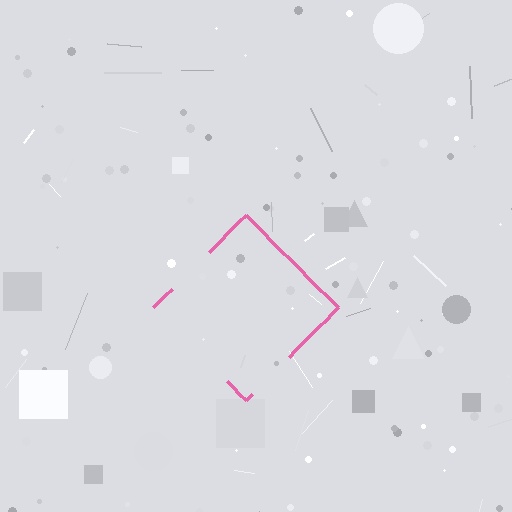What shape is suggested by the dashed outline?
The dashed outline suggests a diamond.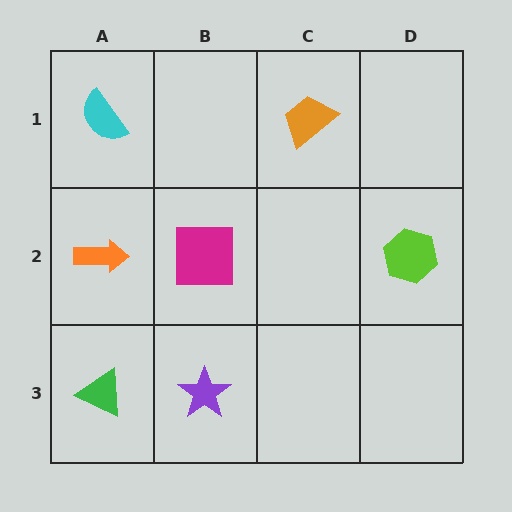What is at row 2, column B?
A magenta square.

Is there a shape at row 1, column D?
No, that cell is empty.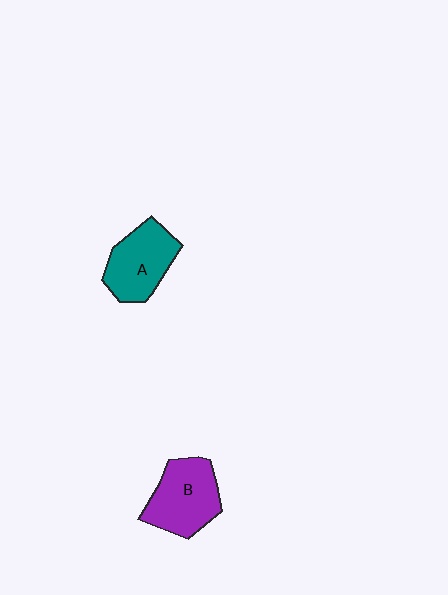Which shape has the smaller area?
Shape A (teal).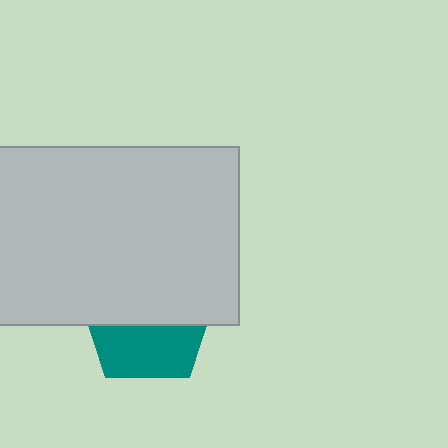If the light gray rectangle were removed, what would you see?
You would see the complete teal pentagon.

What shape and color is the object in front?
The object in front is a light gray rectangle.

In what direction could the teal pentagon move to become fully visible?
The teal pentagon could move down. That would shift it out from behind the light gray rectangle entirely.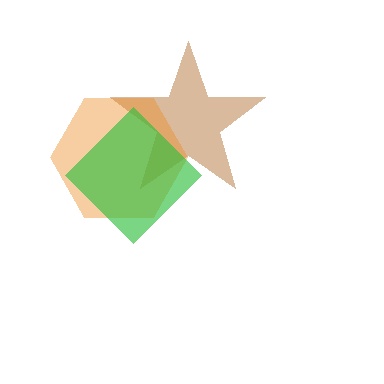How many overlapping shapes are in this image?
There are 3 overlapping shapes in the image.